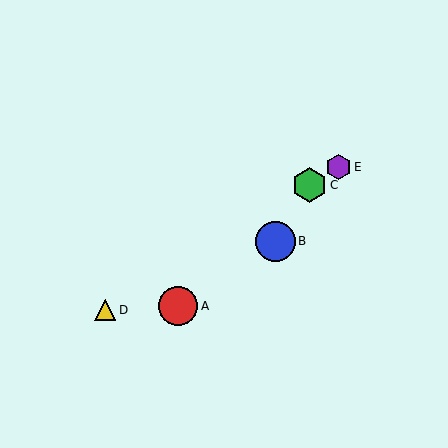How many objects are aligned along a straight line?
3 objects (C, D, E) are aligned along a straight line.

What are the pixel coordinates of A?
Object A is at (178, 306).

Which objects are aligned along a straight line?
Objects C, D, E are aligned along a straight line.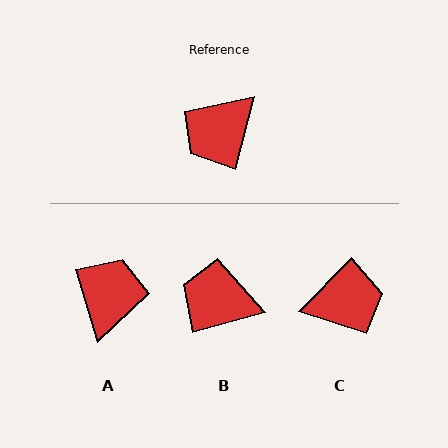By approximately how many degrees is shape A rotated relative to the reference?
Approximately 149 degrees clockwise.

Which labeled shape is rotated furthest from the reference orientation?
C, about 150 degrees away.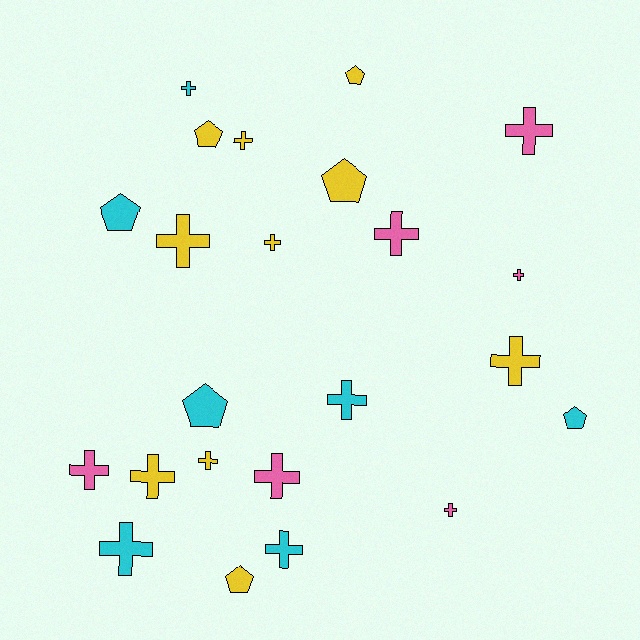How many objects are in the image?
There are 23 objects.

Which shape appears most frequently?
Cross, with 16 objects.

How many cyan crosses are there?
There are 4 cyan crosses.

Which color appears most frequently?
Yellow, with 10 objects.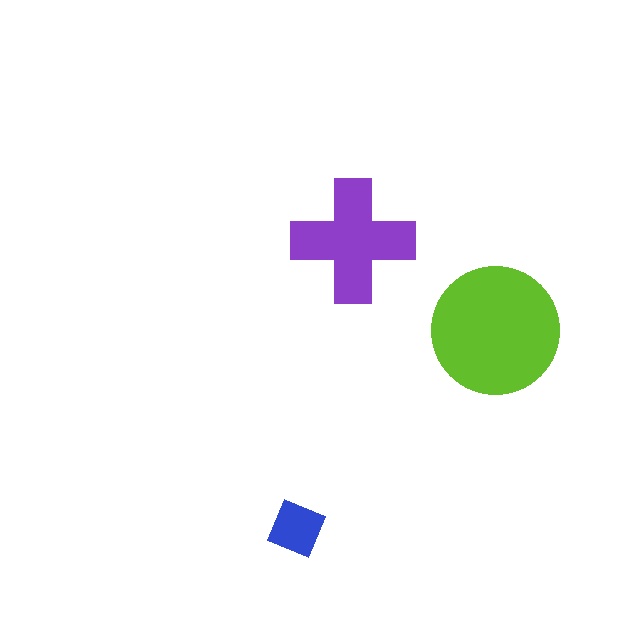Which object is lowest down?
The blue diamond is bottommost.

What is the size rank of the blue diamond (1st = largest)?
3rd.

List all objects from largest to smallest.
The lime circle, the purple cross, the blue diamond.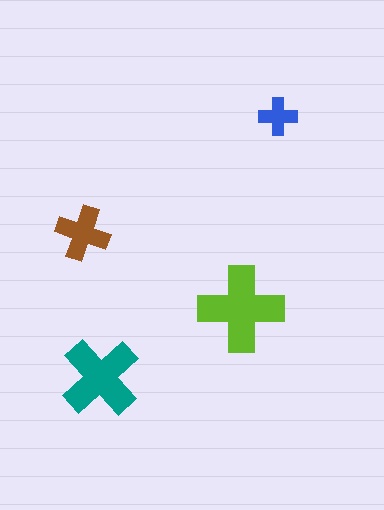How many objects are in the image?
There are 4 objects in the image.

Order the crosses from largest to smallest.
the lime one, the teal one, the brown one, the blue one.